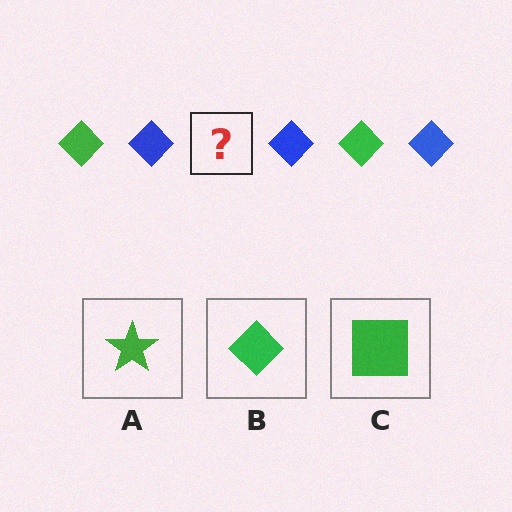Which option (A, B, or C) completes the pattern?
B.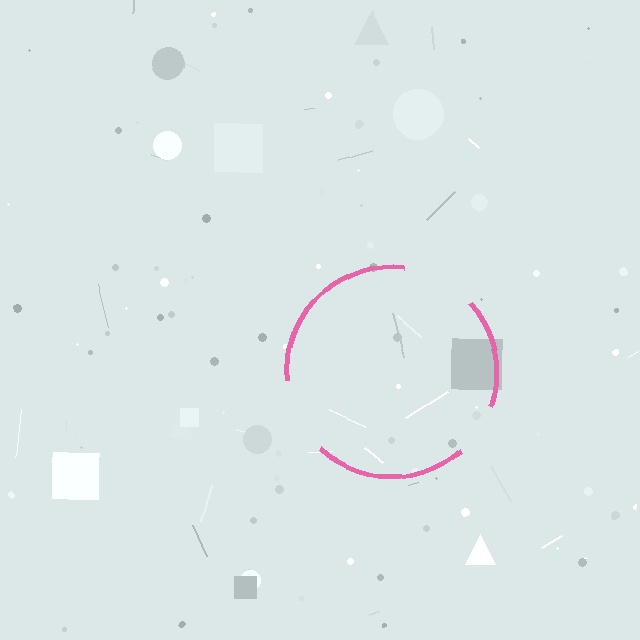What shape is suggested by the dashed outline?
The dashed outline suggests a circle.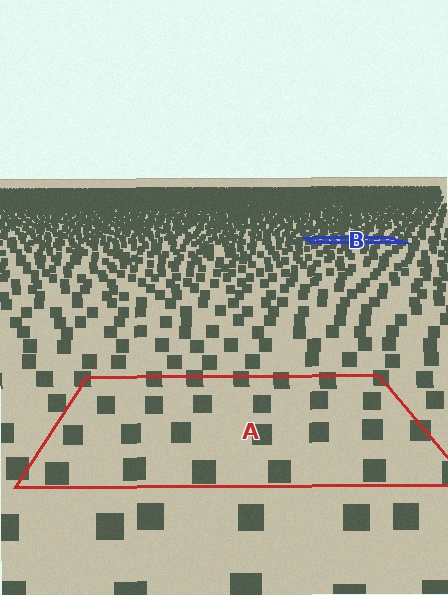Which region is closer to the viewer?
Region A is closer. The texture elements there are larger and more spread out.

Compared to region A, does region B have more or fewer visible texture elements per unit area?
Region B has more texture elements per unit area — they are packed more densely because it is farther away.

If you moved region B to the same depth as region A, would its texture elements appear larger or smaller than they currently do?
They would appear larger. At a closer depth, the same texture elements are projected at a bigger on-screen size.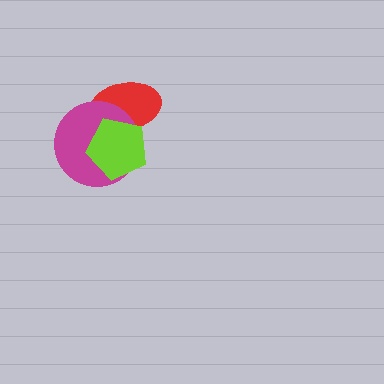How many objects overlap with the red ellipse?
2 objects overlap with the red ellipse.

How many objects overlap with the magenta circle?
2 objects overlap with the magenta circle.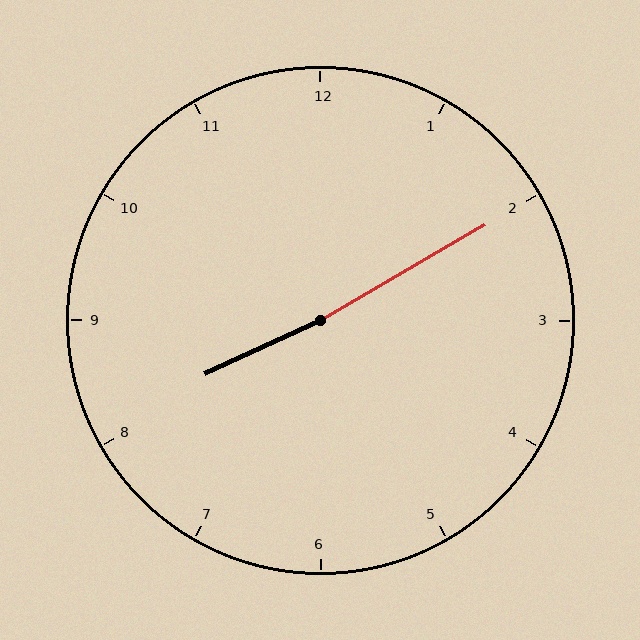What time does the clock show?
8:10.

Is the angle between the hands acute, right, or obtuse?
It is obtuse.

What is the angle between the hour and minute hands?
Approximately 175 degrees.